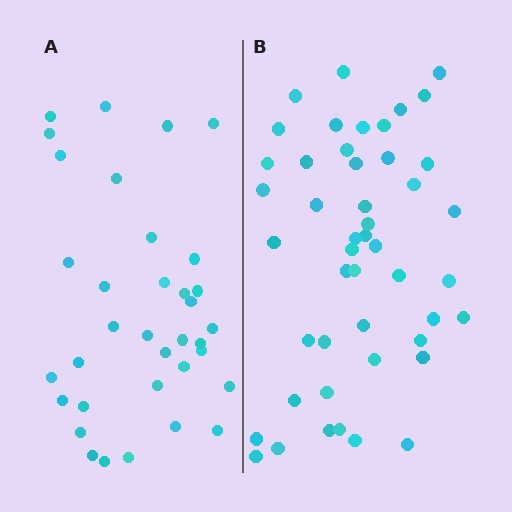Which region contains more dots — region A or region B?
Region B (the right region) has more dots.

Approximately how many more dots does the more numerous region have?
Region B has roughly 12 or so more dots than region A.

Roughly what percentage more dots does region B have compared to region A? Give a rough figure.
About 35% more.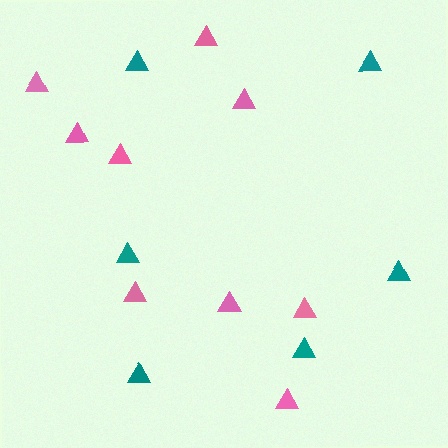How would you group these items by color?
There are 2 groups: one group of teal triangles (6) and one group of pink triangles (9).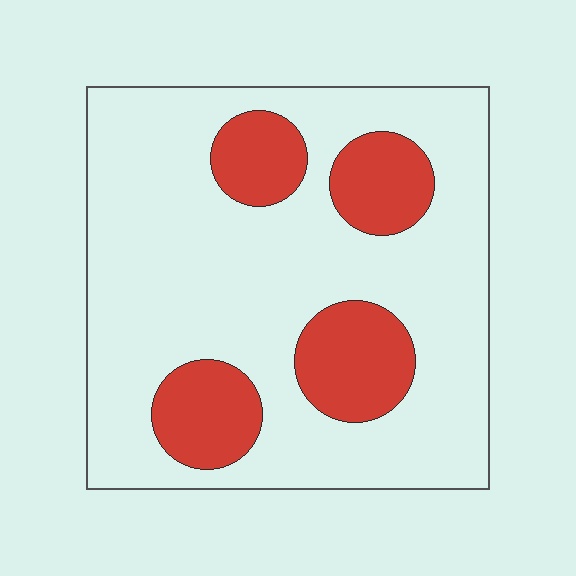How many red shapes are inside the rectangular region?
4.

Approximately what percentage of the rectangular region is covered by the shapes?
Approximately 25%.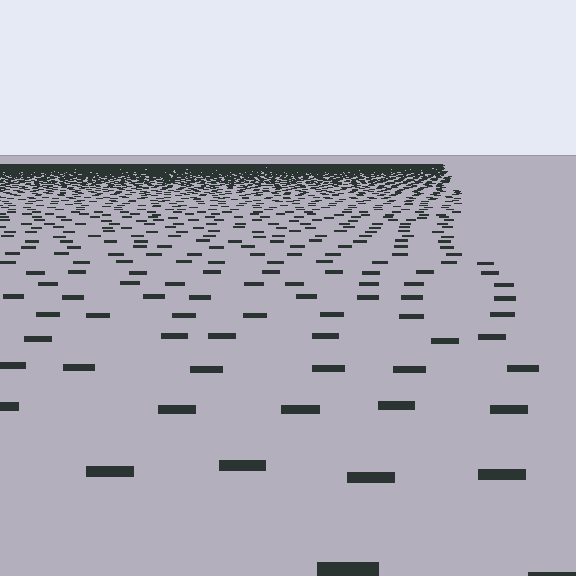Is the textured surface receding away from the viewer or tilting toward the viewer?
The surface is receding away from the viewer. Texture elements get smaller and denser toward the top.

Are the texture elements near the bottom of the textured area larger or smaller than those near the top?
Larger. Near the bottom, elements are closer to the viewer and appear at a bigger on-screen size.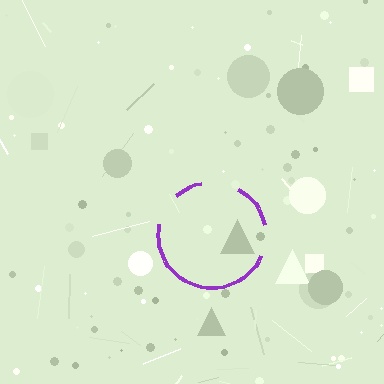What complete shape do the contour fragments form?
The contour fragments form a circle.